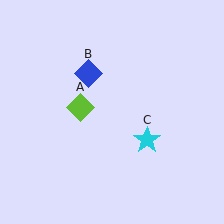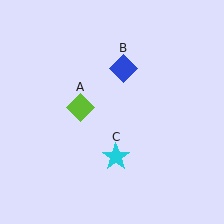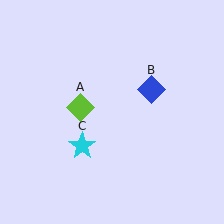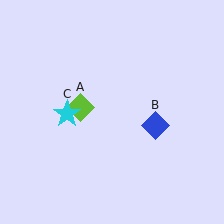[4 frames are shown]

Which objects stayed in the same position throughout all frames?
Lime diamond (object A) remained stationary.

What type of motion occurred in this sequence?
The blue diamond (object B), cyan star (object C) rotated clockwise around the center of the scene.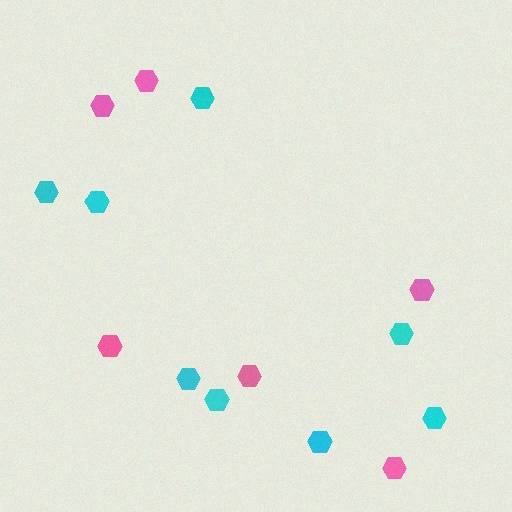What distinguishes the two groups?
There are 2 groups: one group of cyan hexagons (8) and one group of pink hexagons (6).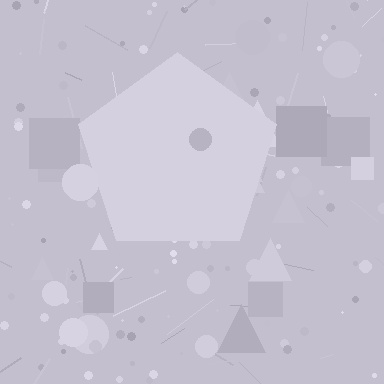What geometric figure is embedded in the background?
A pentagon is embedded in the background.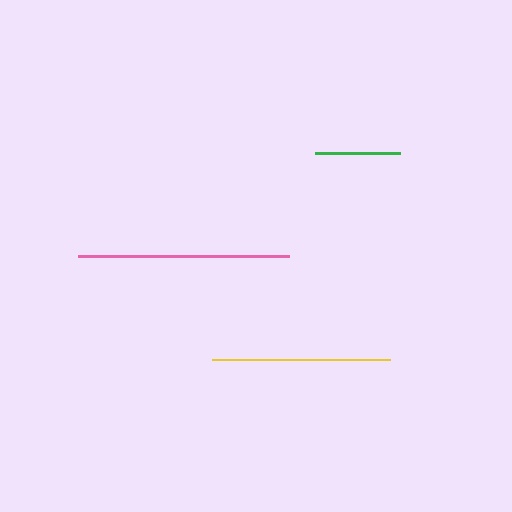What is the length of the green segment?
The green segment is approximately 85 pixels long.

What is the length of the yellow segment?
The yellow segment is approximately 178 pixels long.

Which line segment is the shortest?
The green line is the shortest at approximately 85 pixels.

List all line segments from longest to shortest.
From longest to shortest: pink, yellow, green.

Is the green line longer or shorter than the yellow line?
The yellow line is longer than the green line.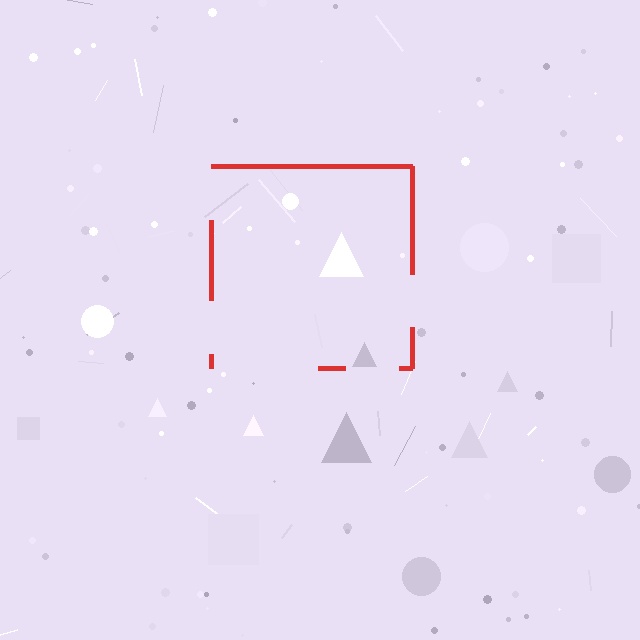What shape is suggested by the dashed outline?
The dashed outline suggests a square.